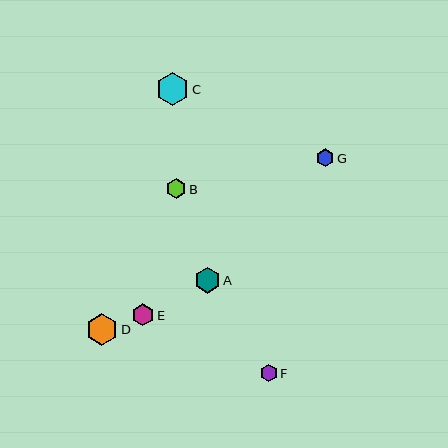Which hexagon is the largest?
Hexagon C is the largest with a size of approximately 33 pixels.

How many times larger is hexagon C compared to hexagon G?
Hexagon C is approximately 1.8 times the size of hexagon G.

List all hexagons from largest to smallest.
From largest to smallest: C, D, A, E, B, G, F.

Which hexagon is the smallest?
Hexagon F is the smallest with a size of approximately 18 pixels.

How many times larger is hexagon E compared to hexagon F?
Hexagon E is approximately 1.3 times the size of hexagon F.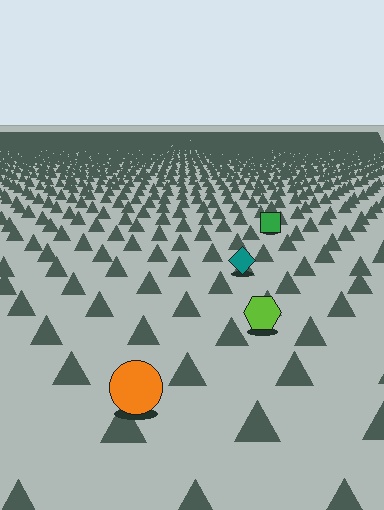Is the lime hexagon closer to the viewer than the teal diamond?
Yes. The lime hexagon is closer — you can tell from the texture gradient: the ground texture is coarser near it.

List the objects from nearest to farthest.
From nearest to farthest: the orange circle, the lime hexagon, the teal diamond, the green square.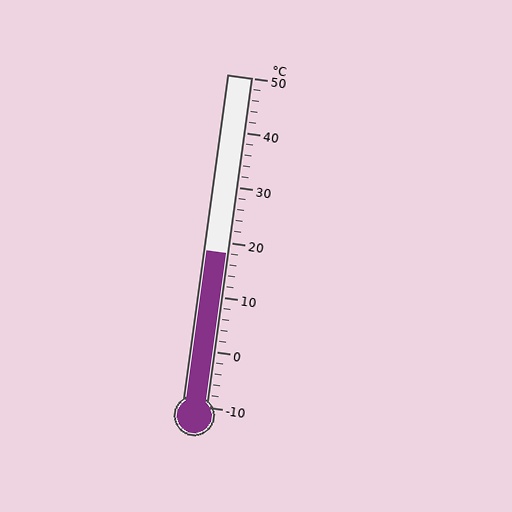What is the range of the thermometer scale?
The thermometer scale ranges from -10°C to 50°C.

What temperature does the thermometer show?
The thermometer shows approximately 18°C.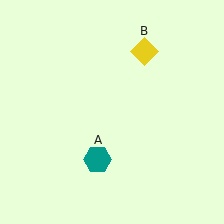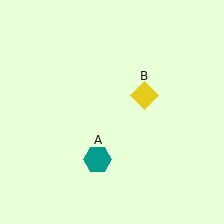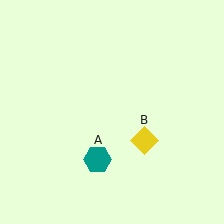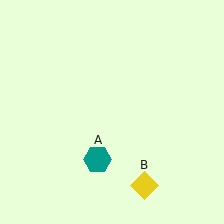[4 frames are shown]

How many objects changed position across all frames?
1 object changed position: yellow diamond (object B).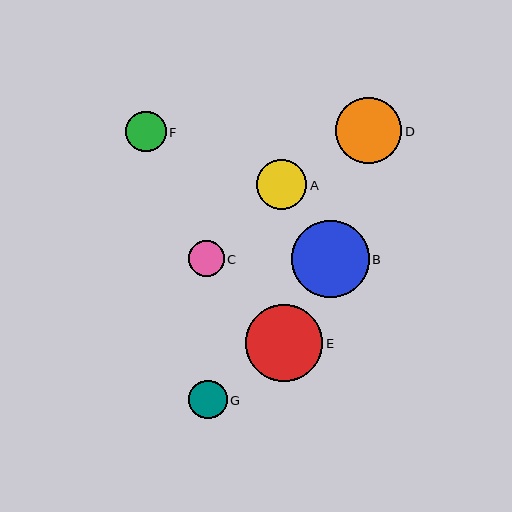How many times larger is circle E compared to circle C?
Circle E is approximately 2.2 times the size of circle C.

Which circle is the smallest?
Circle C is the smallest with a size of approximately 36 pixels.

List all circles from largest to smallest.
From largest to smallest: B, E, D, A, F, G, C.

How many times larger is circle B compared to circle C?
Circle B is approximately 2.2 times the size of circle C.